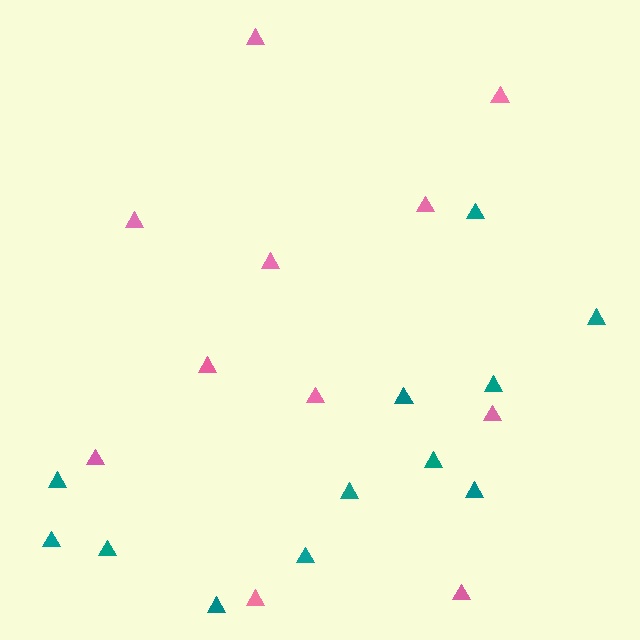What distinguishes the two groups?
There are 2 groups: one group of pink triangles (11) and one group of teal triangles (12).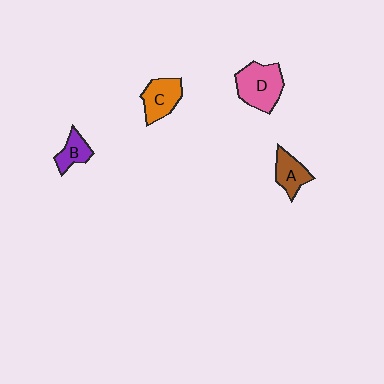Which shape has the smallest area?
Shape B (purple).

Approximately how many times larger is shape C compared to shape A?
Approximately 1.2 times.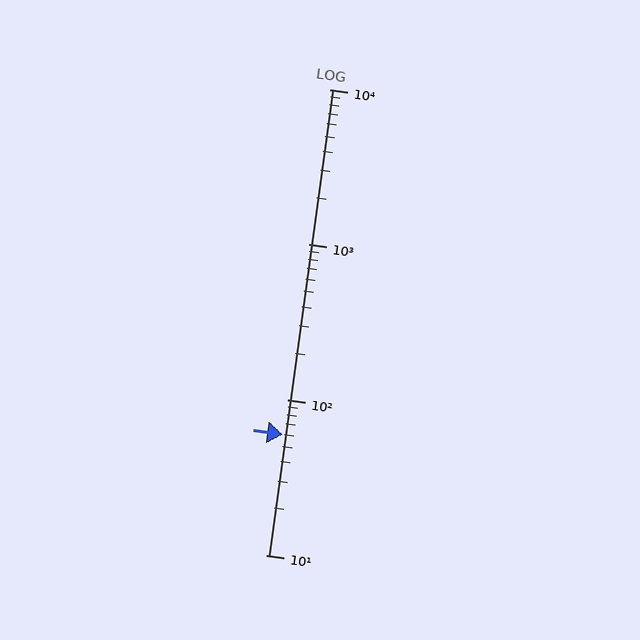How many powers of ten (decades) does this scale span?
The scale spans 3 decades, from 10 to 10000.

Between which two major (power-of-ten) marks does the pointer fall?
The pointer is between 10 and 100.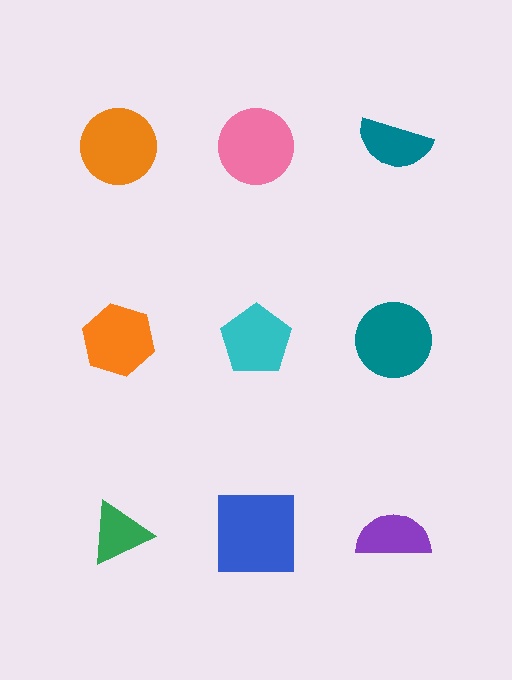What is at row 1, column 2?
A pink circle.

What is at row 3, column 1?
A green triangle.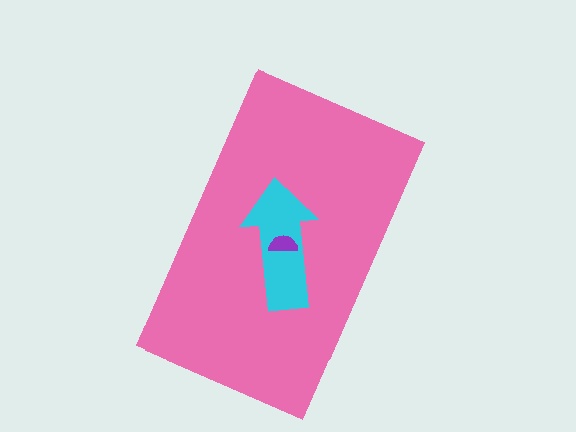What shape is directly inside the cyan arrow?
The purple semicircle.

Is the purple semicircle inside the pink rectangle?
Yes.